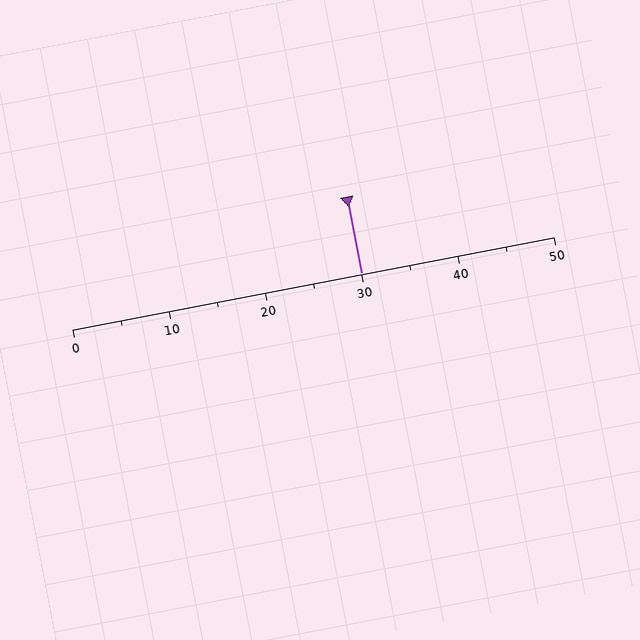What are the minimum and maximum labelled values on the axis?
The axis runs from 0 to 50.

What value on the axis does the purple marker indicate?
The marker indicates approximately 30.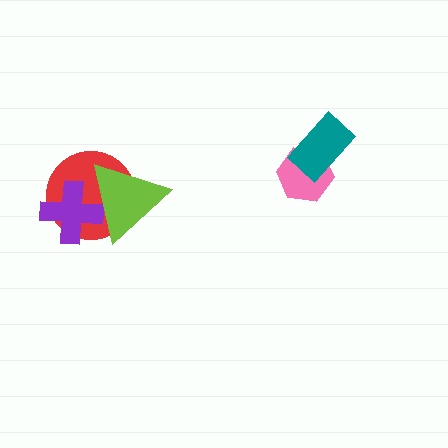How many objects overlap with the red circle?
2 objects overlap with the red circle.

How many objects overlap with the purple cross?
2 objects overlap with the purple cross.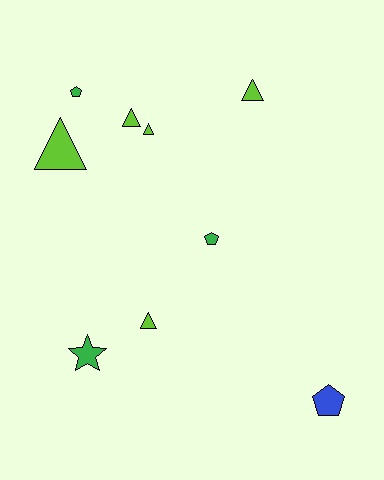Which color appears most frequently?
Lime, with 5 objects.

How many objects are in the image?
There are 9 objects.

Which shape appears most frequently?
Triangle, with 5 objects.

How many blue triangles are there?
There are no blue triangles.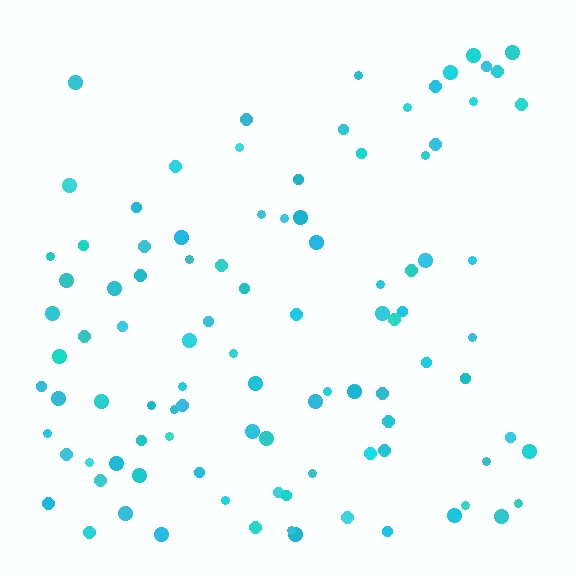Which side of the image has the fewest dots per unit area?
The top.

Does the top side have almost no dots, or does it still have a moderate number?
Still a moderate number, just noticeably fewer than the bottom.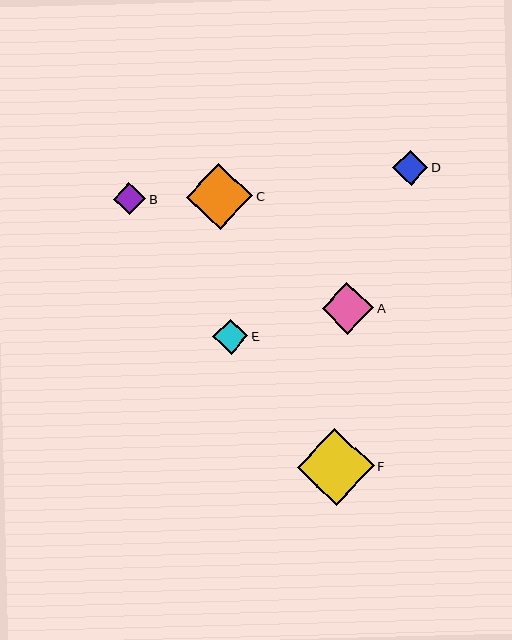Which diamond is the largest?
Diamond F is the largest with a size of approximately 77 pixels.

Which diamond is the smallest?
Diamond B is the smallest with a size of approximately 33 pixels.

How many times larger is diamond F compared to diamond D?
Diamond F is approximately 2.2 times the size of diamond D.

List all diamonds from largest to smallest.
From largest to smallest: F, C, A, D, E, B.